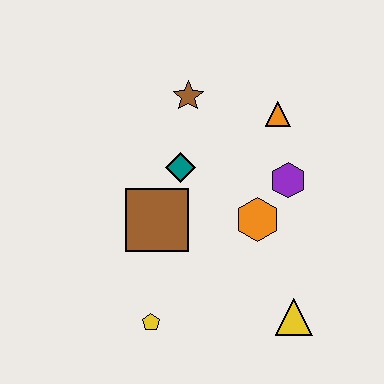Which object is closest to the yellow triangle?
The orange hexagon is closest to the yellow triangle.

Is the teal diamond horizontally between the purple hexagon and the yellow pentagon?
Yes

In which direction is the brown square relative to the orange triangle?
The brown square is to the left of the orange triangle.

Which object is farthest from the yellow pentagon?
The orange triangle is farthest from the yellow pentagon.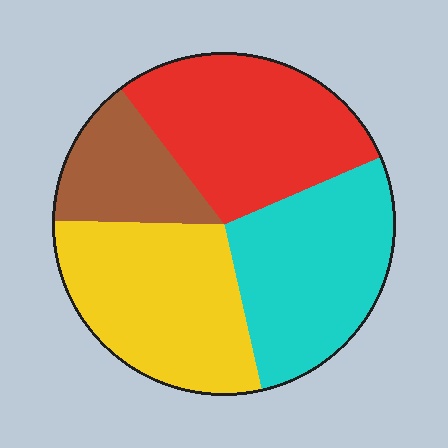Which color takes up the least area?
Brown, at roughly 15%.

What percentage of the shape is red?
Red covers 29% of the shape.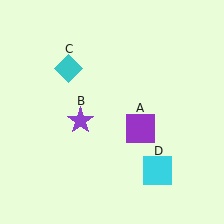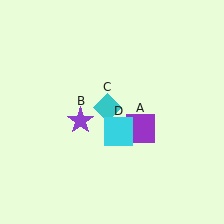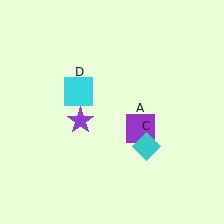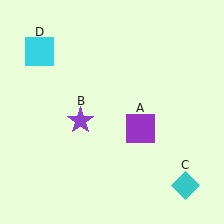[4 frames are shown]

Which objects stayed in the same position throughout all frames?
Purple square (object A) and purple star (object B) remained stationary.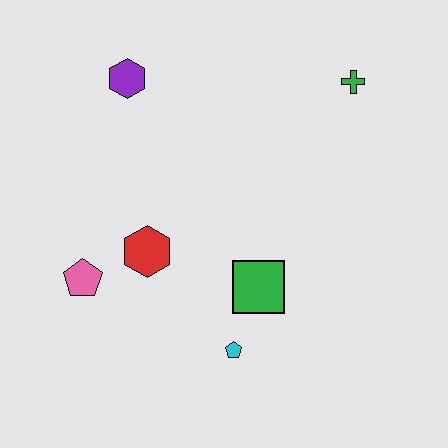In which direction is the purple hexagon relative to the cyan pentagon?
The purple hexagon is above the cyan pentagon.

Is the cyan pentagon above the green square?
No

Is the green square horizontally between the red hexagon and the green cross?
Yes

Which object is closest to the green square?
The cyan pentagon is closest to the green square.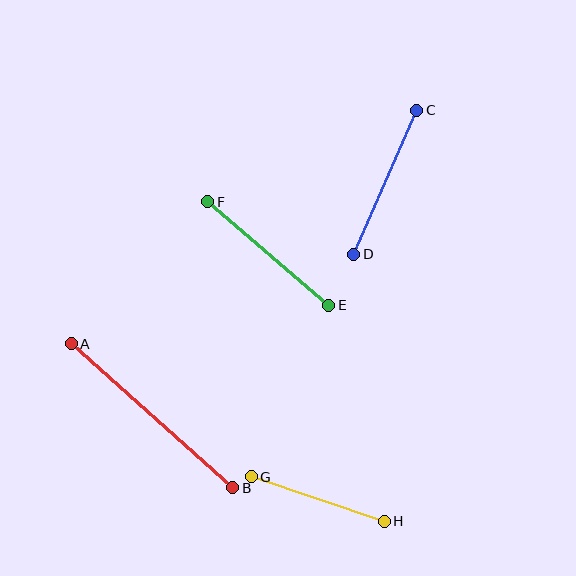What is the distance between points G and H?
The distance is approximately 141 pixels.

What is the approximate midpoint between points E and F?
The midpoint is at approximately (268, 254) pixels.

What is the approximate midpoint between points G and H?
The midpoint is at approximately (318, 499) pixels.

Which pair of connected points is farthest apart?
Points A and B are farthest apart.